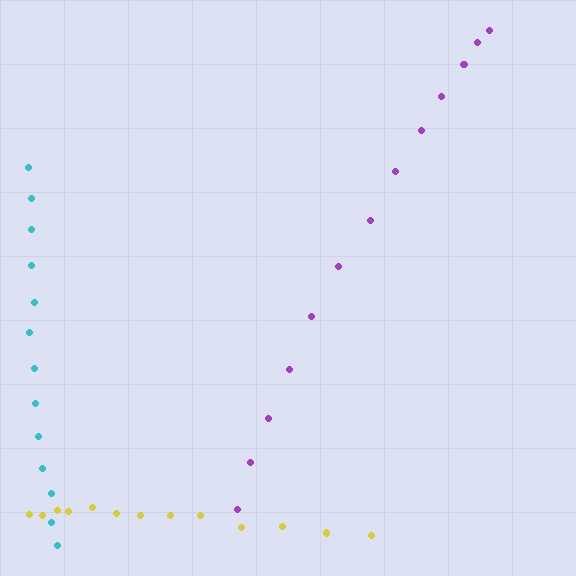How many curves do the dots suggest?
There are 3 distinct paths.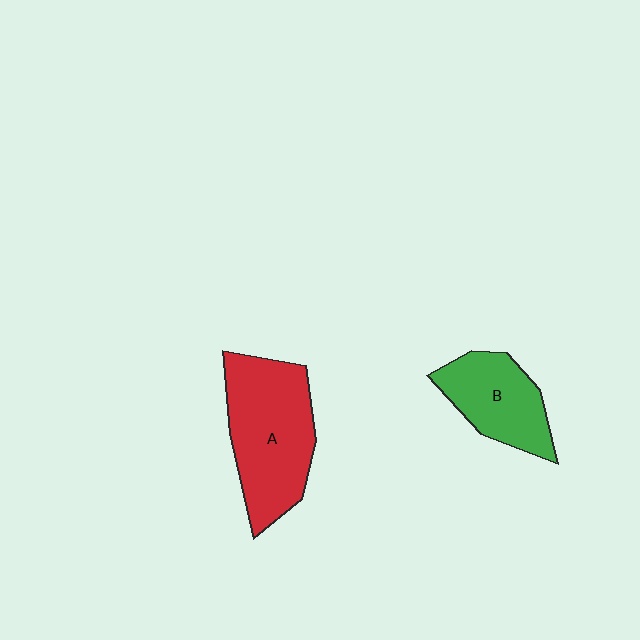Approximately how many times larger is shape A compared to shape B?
Approximately 1.5 times.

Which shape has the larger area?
Shape A (red).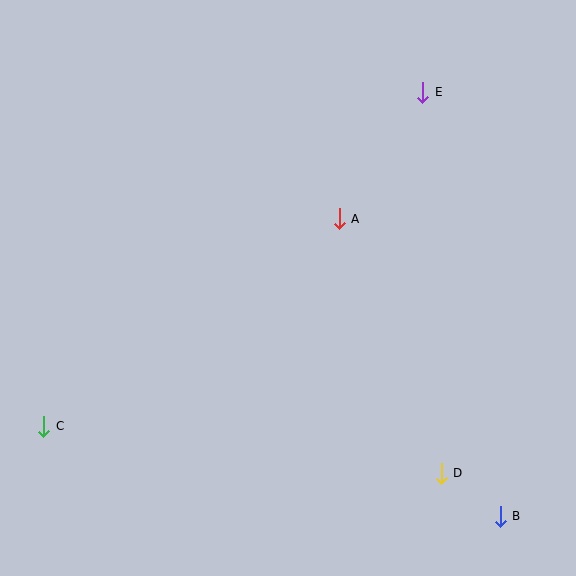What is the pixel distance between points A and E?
The distance between A and E is 151 pixels.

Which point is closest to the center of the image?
Point A at (339, 219) is closest to the center.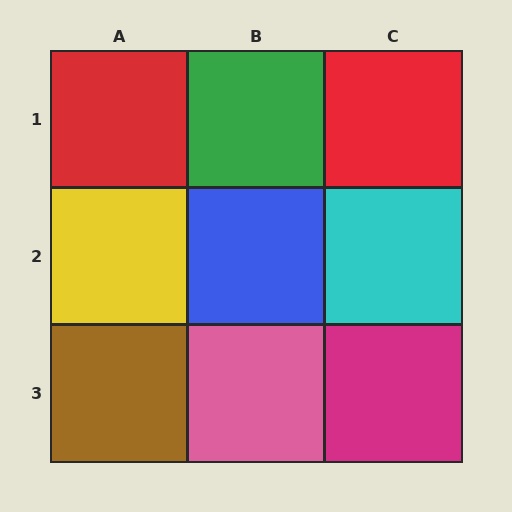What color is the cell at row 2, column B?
Blue.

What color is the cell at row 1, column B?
Green.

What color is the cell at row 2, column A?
Yellow.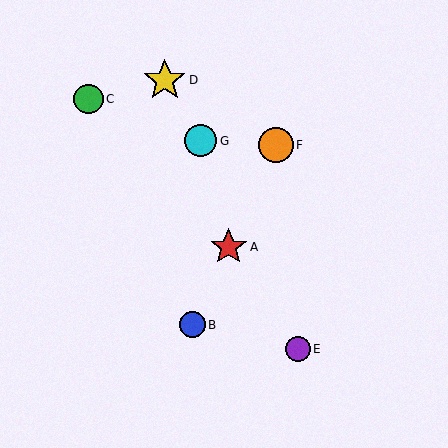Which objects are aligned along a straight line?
Objects A, B, F are aligned along a straight line.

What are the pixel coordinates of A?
Object A is at (229, 247).